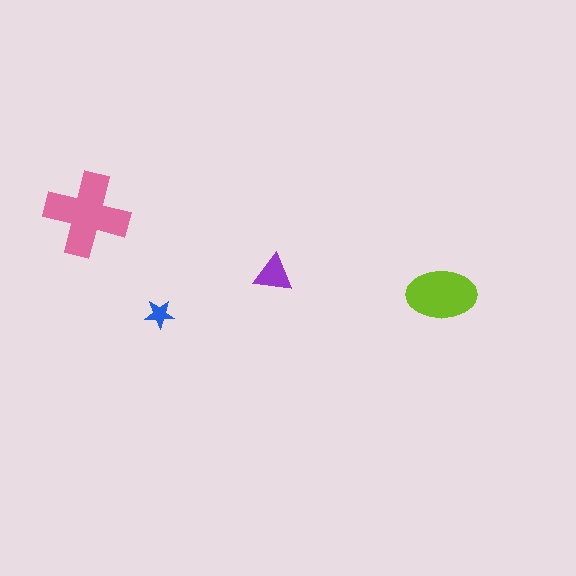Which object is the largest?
The pink cross.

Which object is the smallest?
The blue star.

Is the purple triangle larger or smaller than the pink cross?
Smaller.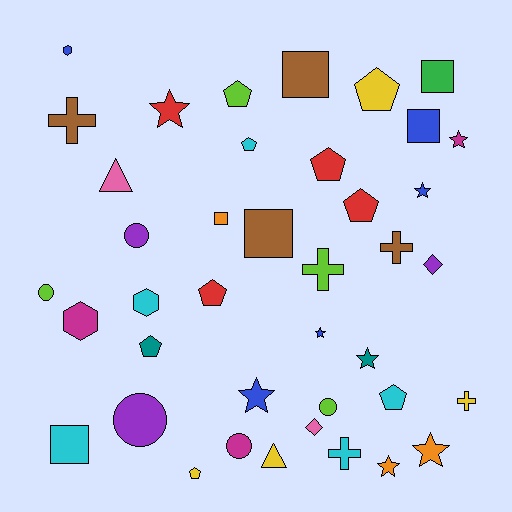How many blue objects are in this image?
There are 5 blue objects.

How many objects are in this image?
There are 40 objects.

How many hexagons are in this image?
There are 3 hexagons.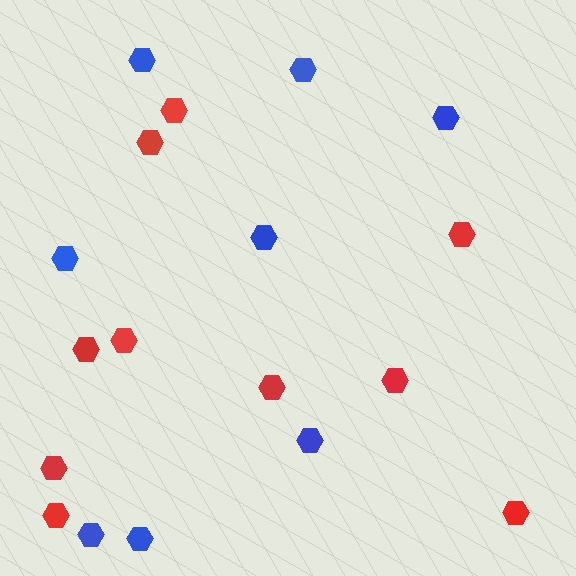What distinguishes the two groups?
There are 2 groups: one group of red hexagons (10) and one group of blue hexagons (8).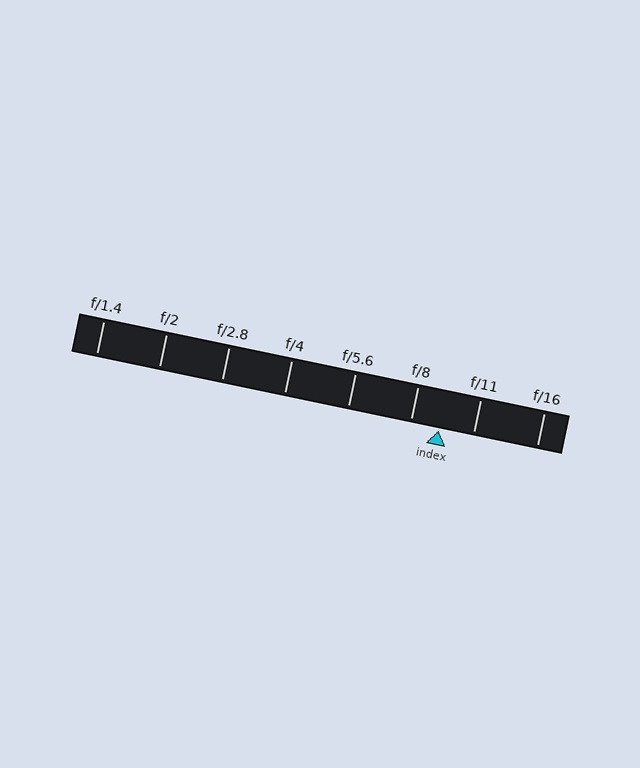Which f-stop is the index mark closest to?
The index mark is closest to f/8.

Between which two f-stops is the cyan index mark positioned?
The index mark is between f/8 and f/11.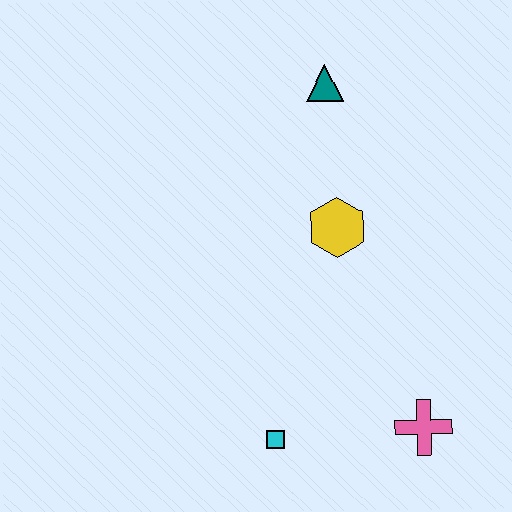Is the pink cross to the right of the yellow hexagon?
Yes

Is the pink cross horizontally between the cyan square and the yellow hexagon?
No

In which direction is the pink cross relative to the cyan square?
The pink cross is to the right of the cyan square.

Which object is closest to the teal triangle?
The yellow hexagon is closest to the teal triangle.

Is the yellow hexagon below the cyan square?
No